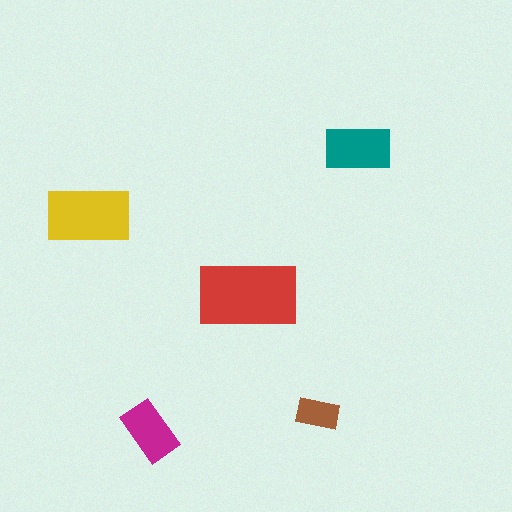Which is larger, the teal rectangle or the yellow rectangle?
The yellow one.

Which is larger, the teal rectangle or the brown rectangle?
The teal one.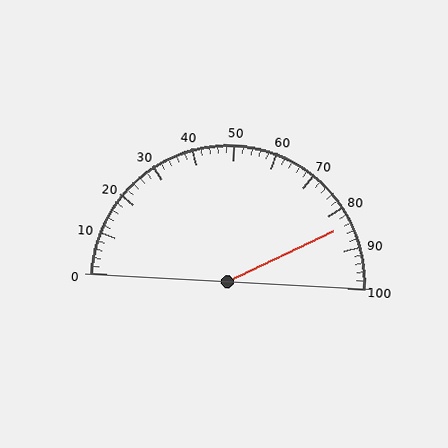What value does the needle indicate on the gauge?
The needle indicates approximately 84.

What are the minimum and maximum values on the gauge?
The gauge ranges from 0 to 100.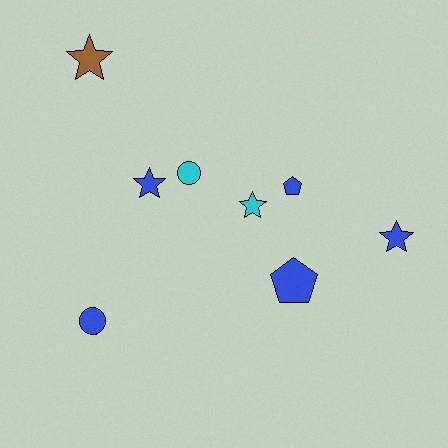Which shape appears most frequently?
Star, with 4 objects.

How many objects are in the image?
There are 8 objects.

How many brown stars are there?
There is 1 brown star.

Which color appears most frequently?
Blue, with 5 objects.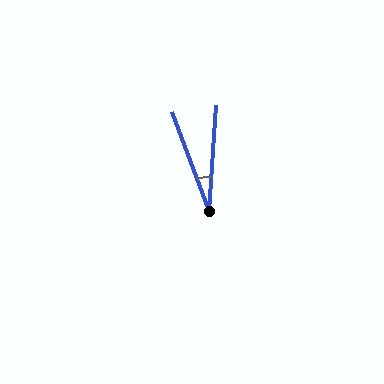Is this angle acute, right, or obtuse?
It is acute.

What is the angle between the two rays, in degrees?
Approximately 24 degrees.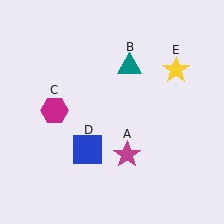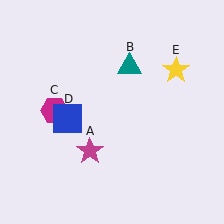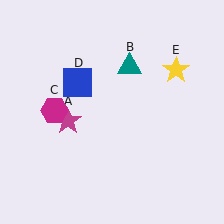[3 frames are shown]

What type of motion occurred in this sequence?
The magenta star (object A), blue square (object D) rotated clockwise around the center of the scene.